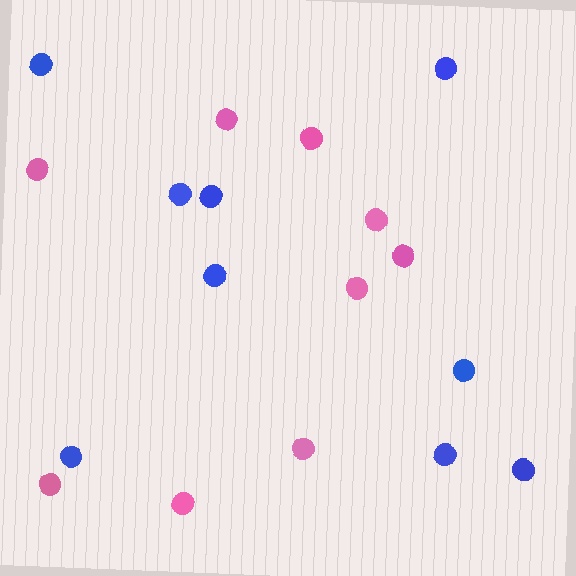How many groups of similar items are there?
There are 2 groups: one group of pink circles (9) and one group of blue circles (9).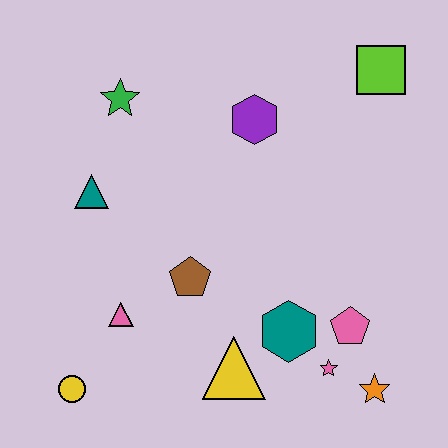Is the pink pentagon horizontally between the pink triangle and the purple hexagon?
No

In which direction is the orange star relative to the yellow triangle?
The orange star is to the right of the yellow triangle.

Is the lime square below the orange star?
No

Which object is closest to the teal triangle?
The green star is closest to the teal triangle.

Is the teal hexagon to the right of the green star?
Yes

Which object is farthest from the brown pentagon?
The lime square is farthest from the brown pentagon.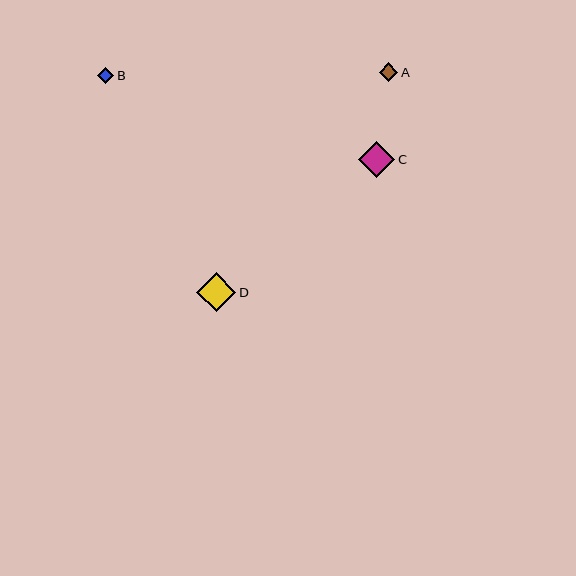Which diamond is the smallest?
Diamond B is the smallest with a size of approximately 16 pixels.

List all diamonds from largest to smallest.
From largest to smallest: D, C, A, B.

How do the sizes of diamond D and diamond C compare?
Diamond D and diamond C are approximately the same size.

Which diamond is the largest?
Diamond D is the largest with a size of approximately 39 pixels.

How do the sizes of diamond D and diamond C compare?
Diamond D and diamond C are approximately the same size.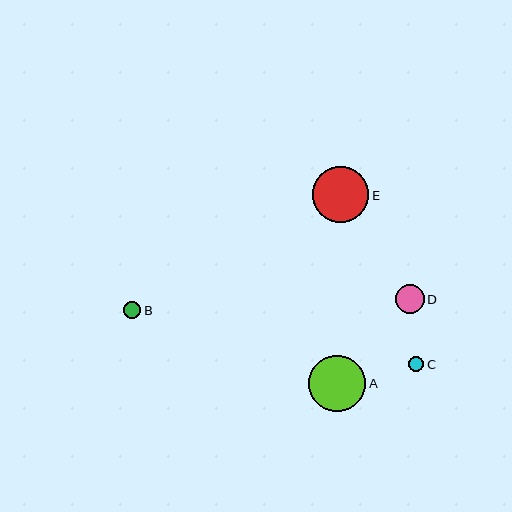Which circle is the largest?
Circle A is the largest with a size of approximately 57 pixels.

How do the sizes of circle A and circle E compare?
Circle A and circle E are approximately the same size.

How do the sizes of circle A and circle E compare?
Circle A and circle E are approximately the same size.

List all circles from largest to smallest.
From largest to smallest: A, E, D, B, C.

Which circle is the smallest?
Circle C is the smallest with a size of approximately 16 pixels.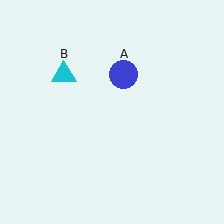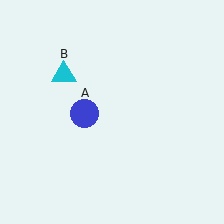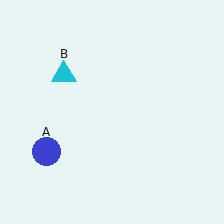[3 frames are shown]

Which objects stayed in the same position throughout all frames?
Cyan triangle (object B) remained stationary.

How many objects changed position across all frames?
1 object changed position: blue circle (object A).